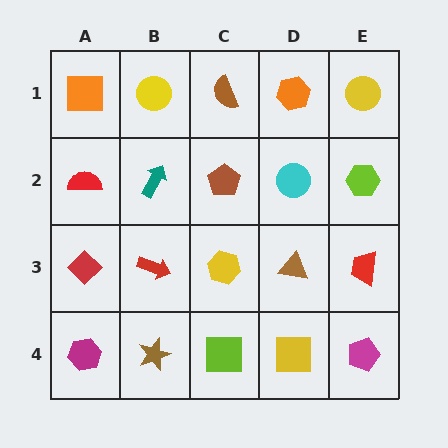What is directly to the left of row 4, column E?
A yellow square.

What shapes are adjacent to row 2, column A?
An orange square (row 1, column A), a red diamond (row 3, column A), a teal arrow (row 2, column B).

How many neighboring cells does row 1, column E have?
2.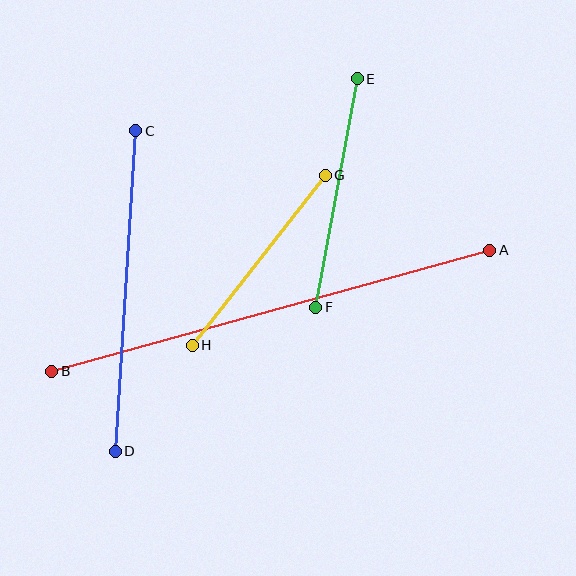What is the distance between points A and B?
The distance is approximately 454 pixels.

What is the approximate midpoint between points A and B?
The midpoint is at approximately (271, 311) pixels.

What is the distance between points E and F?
The distance is approximately 233 pixels.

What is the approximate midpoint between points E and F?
The midpoint is at approximately (337, 193) pixels.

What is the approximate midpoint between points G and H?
The midpoint is at approximately (259, 260) pixels.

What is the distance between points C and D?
The distance is approximately 321 pixels.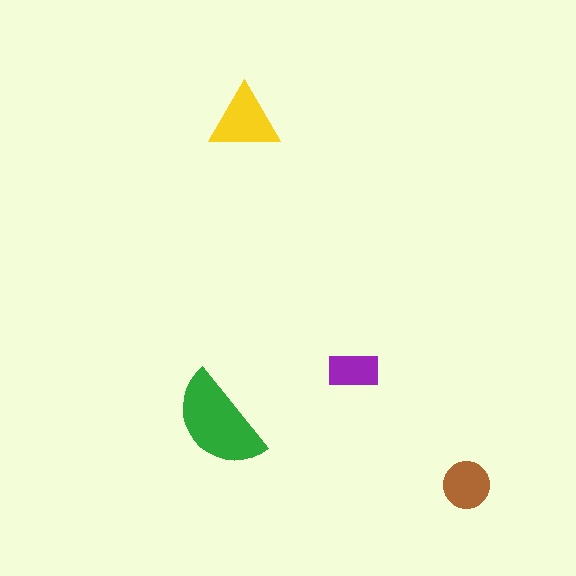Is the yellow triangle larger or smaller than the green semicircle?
Smaller.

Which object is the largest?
The green semicircle.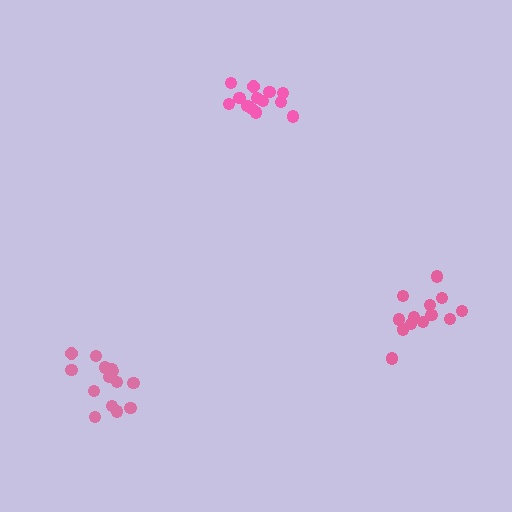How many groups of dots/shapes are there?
There are 3 groups.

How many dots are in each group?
Group 1: 13 dots, Group 2: 14 dots, Group 3: 14 dots (41 total).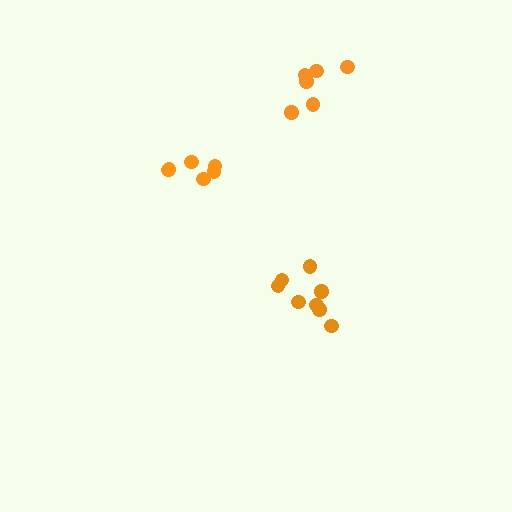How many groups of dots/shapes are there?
There are 3 groups.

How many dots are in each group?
Group 1: 6 dots, Group 2: 6 dots, Group 3: 8 dots (20 total).